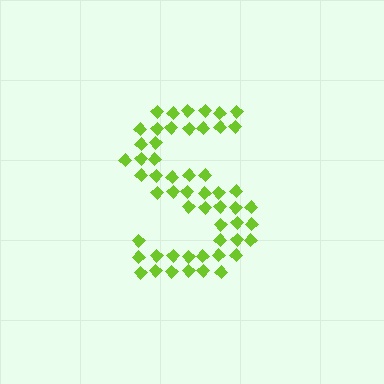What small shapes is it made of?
It is made of small diamonds.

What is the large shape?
The large shape is the letter S.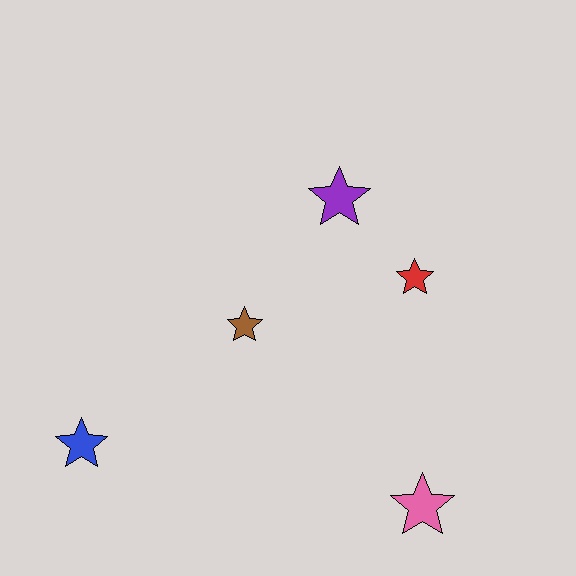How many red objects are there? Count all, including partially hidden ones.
There is 1 red object.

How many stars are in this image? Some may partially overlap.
There are 5 stars.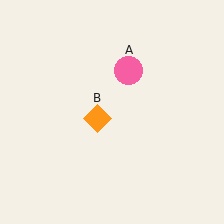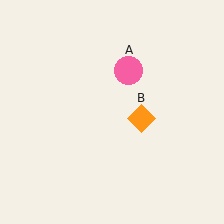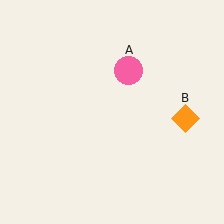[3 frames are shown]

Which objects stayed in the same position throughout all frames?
Pink circle (object A) remained stationary.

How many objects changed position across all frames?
1 object changed position: orange diamond (object B).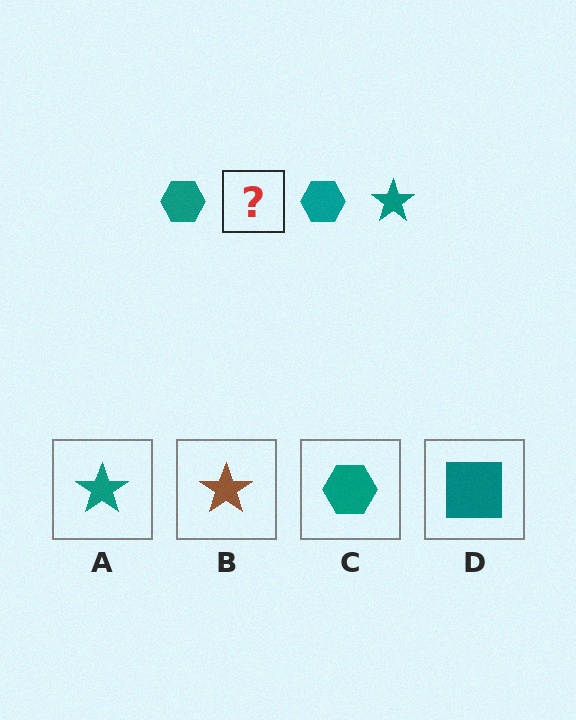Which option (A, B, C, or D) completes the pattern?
A.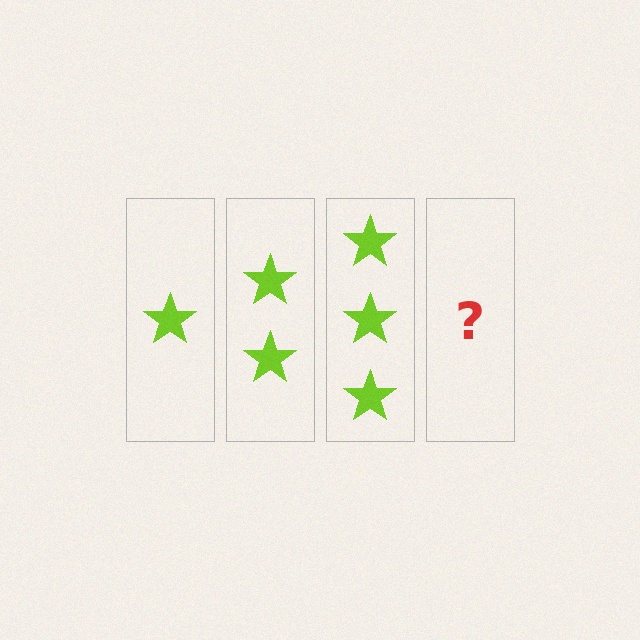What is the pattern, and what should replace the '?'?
The pattern is that each step adds one more star. The '?' should be 4 stars.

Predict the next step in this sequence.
The next step is 4 stars.